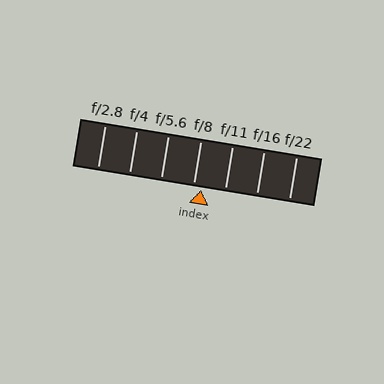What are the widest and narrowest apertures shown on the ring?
The widest aperture shown is f/2.8 and the narrowest is f/22.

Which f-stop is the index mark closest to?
The index mark is closest to f/8.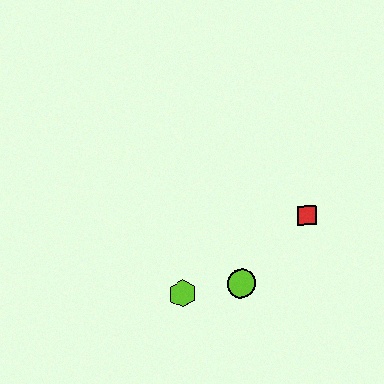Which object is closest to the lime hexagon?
The lime circle is closest to the lime hexagon.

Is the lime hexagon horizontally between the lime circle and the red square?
No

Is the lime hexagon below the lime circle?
Yes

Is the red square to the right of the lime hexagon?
Yes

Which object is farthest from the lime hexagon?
The red square is farthest from the lime hexagon.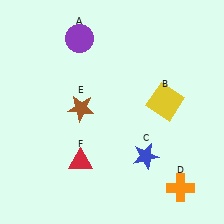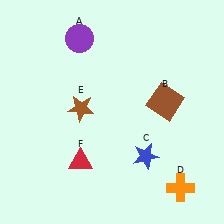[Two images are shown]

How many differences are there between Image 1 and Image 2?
There is 1 difference between the two images.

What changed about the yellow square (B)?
In Image 1, B is yellow. In Image 2, it changed to brown.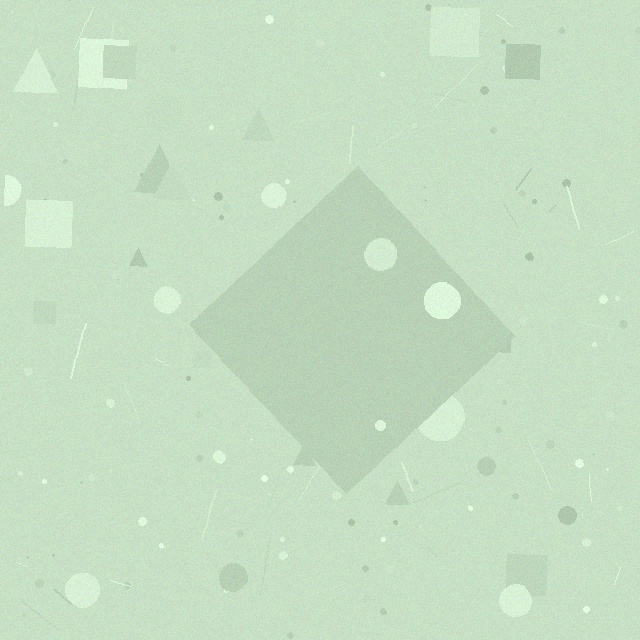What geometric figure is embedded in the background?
A diamond is embedded in the background.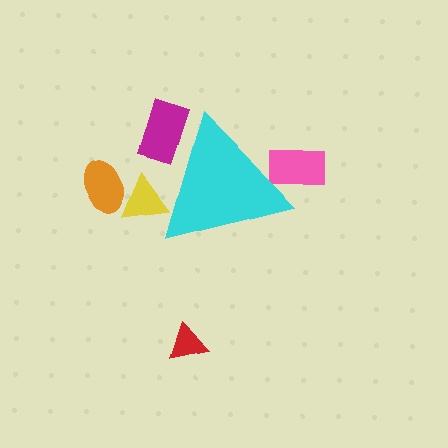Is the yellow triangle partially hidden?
Yes, the yellow triangle is partially hidden behind the cyan triangle.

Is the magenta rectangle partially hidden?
Yes, the magenta rectangle is partially hidden behind the cyan triangle.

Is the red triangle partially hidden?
No, the red triangle is fully visible.